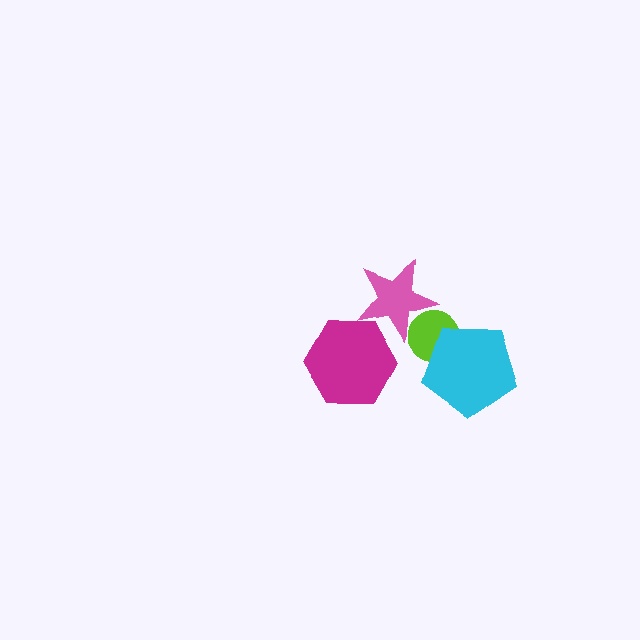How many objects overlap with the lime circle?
2 objects overlap with the lime circle.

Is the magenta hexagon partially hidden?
Yes, it is partially covered by another shape.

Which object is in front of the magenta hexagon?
The pink star is in front of the magenta hexagon.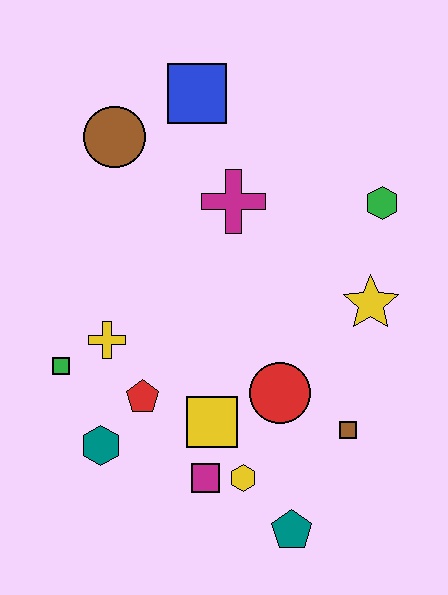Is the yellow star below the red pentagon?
No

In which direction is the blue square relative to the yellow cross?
The blue square is above the yellow cross.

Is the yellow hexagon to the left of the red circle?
Yes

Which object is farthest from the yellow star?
The green square is farthest from the yellow star.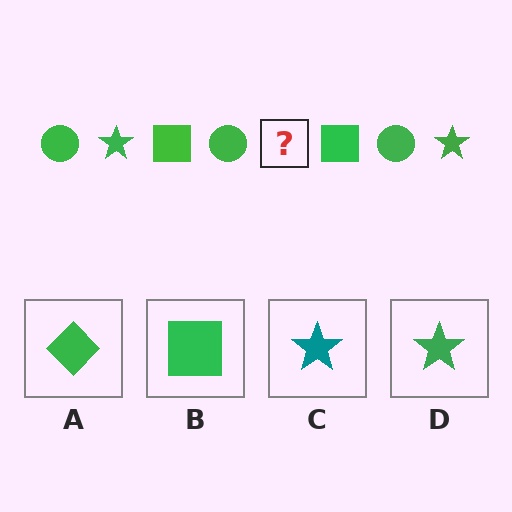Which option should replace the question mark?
Option D.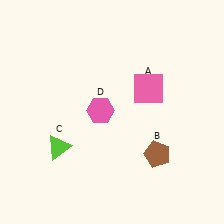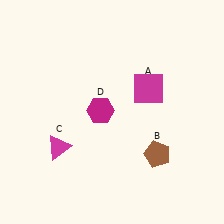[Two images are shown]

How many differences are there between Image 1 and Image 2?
There are 3 differences between the two images.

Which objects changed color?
A changed from pink to magenta. C changed from lime to magenta. D changed from pink to magenta.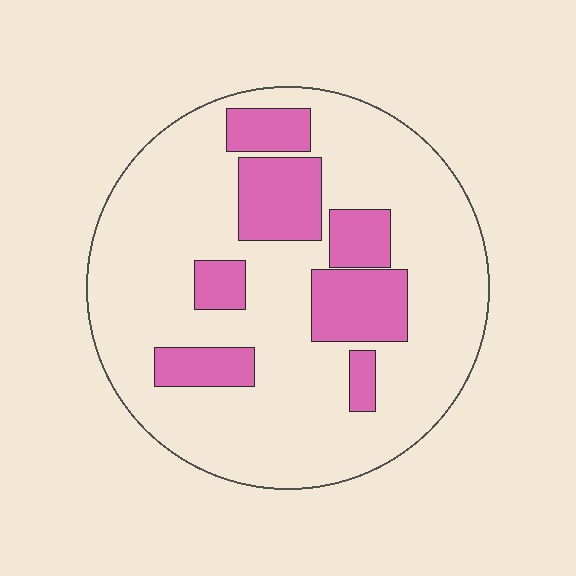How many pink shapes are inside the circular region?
7.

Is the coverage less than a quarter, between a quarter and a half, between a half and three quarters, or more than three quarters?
Less than a quarter.